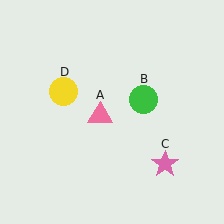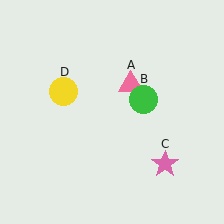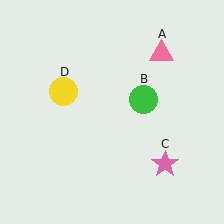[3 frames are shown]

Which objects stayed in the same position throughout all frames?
Green circle (object B) and pink star (object C) and yellow circle (object D) remained stationary.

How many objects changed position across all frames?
1 object changed position: pink triangle (object A).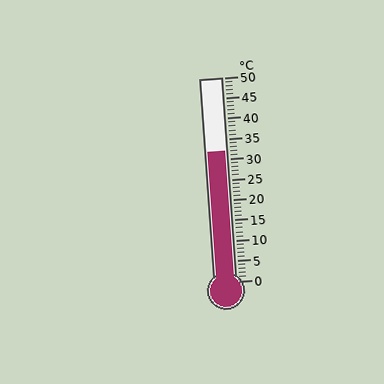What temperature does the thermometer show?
The thermometer shows approximately 32°C.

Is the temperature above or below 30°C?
The temperature is above 30°C.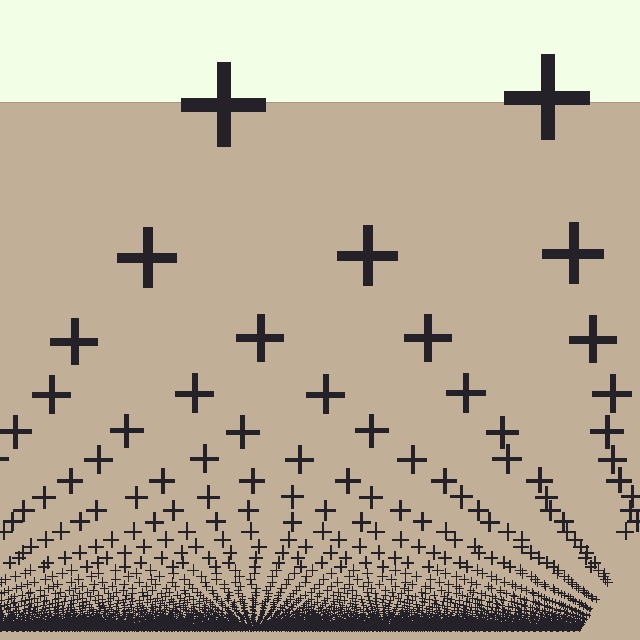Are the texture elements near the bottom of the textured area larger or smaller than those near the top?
Smaller. The gradient is inverted — elements near the bottom are smaller and denser.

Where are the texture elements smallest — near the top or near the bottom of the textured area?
Near the bottom.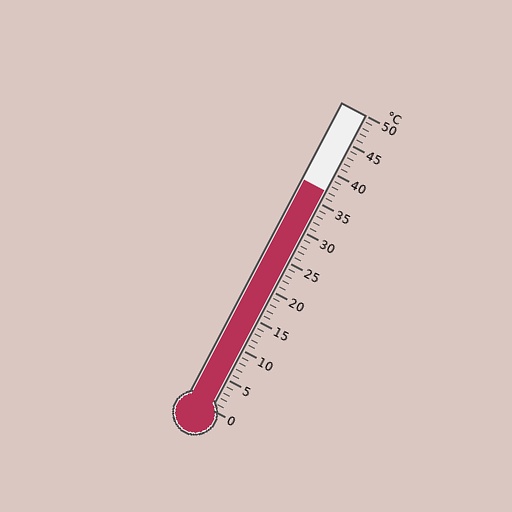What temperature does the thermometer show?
The thermometer shows approximately 37°C.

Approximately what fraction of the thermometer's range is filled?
The thermometer is filled to approximately 75% of its range.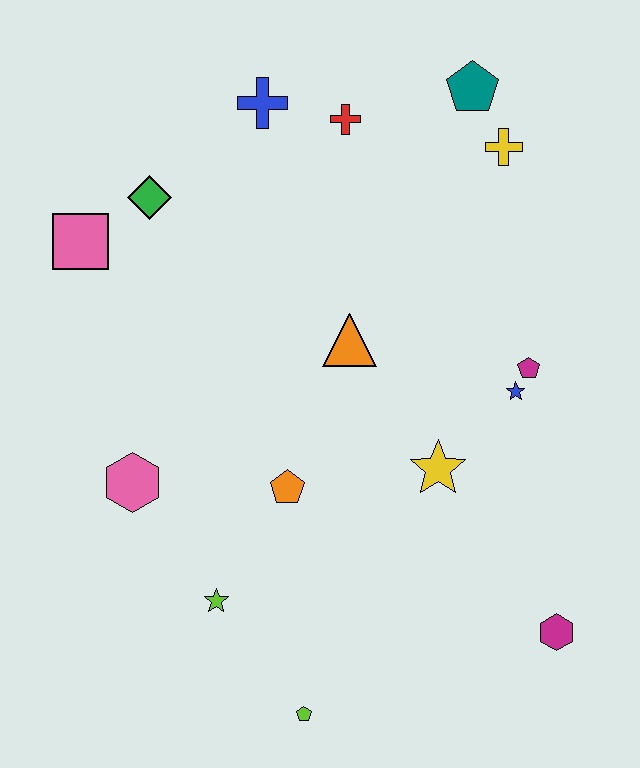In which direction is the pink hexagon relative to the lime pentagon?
The pink hexagon is above the lime pentagon.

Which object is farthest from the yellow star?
The pink square is farthest from the yellow star.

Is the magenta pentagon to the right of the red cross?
Yes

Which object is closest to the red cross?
The blue cross is closest to the red cross.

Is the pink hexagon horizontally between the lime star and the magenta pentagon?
No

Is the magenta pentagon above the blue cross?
No